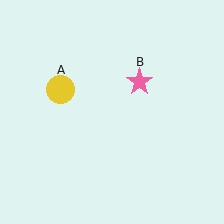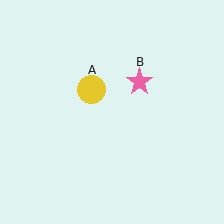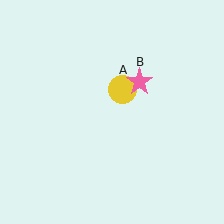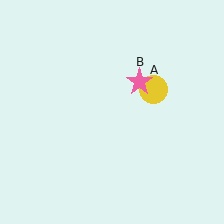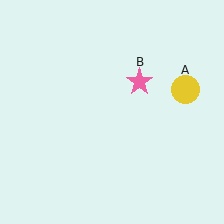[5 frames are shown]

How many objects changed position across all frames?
1 object changed position: yellow circle (object A).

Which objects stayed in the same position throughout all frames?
Pink star (object B) remained stationary.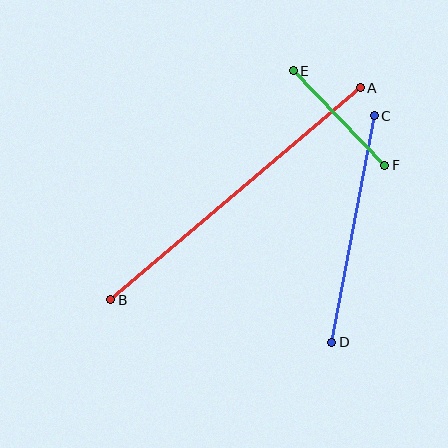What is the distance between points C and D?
The distance is approximately 230 pixels.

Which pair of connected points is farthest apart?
Points A and B are farthest apart.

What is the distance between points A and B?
The distance is approximately 328 pixels.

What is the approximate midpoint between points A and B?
The midpoint is at approximately (235, 194) pixels.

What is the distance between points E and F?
The distance is approximately 132 pixels.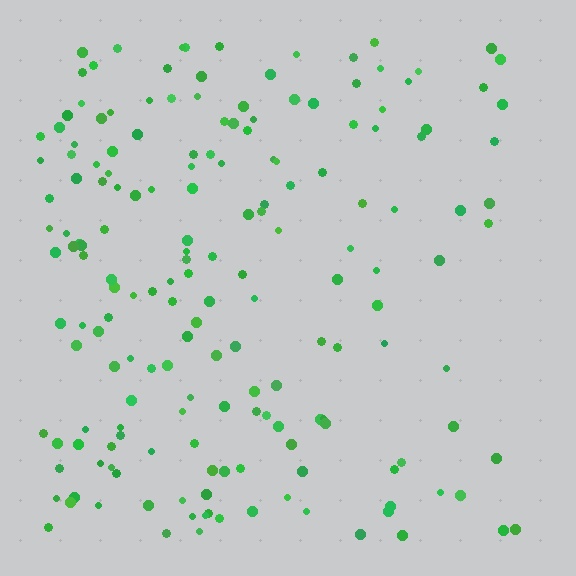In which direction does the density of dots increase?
From right to left, with the left side densest.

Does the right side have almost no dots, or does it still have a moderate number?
Still a moderate number, just noticeably fewer than the left.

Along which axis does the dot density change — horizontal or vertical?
Horizontal.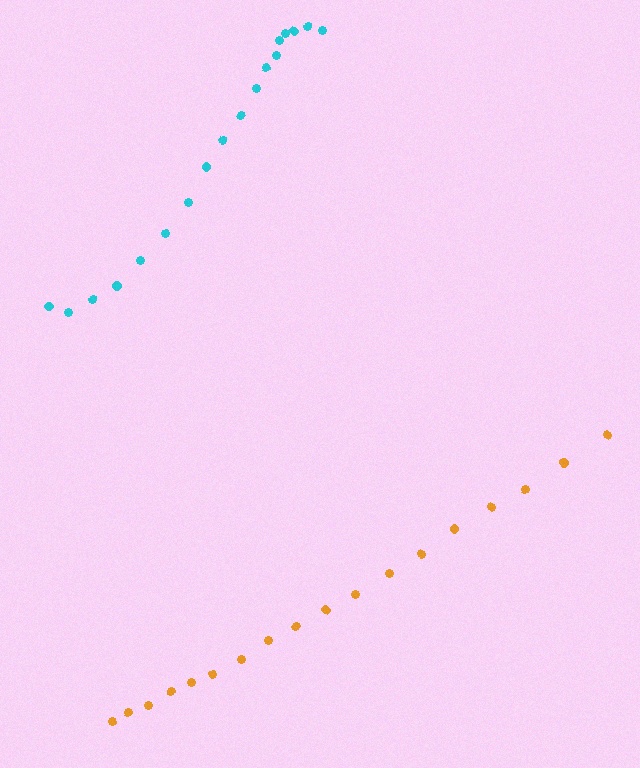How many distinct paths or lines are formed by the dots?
There are 2 distinct paths.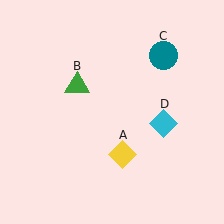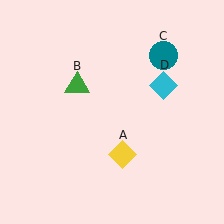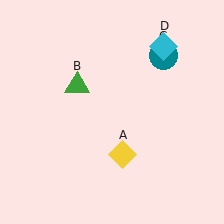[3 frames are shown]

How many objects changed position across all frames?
1 object changed position: cyan diamond (object D).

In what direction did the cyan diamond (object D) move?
The cyan diamond (object D) moved up.